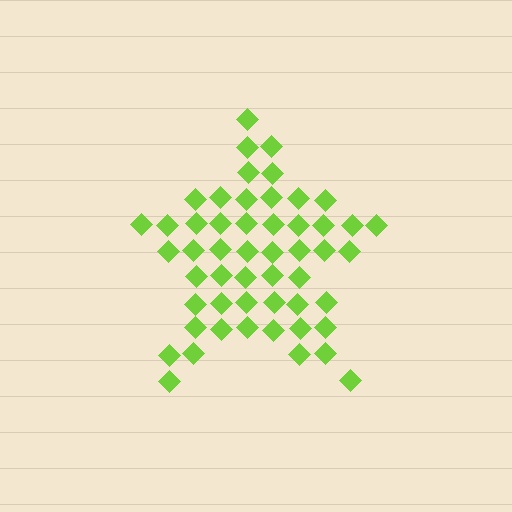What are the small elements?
The small elements are diamonds.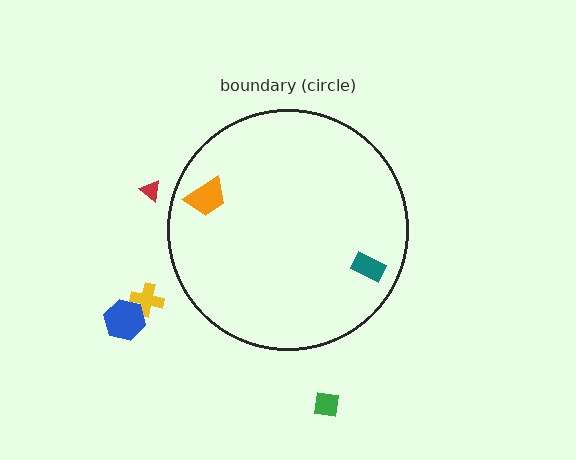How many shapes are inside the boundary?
2 inside, 4 outside.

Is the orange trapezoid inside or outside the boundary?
Inside.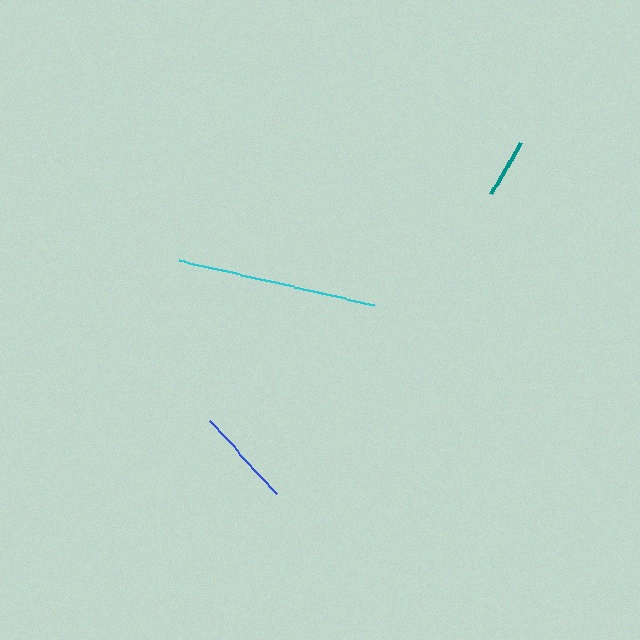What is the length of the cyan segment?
The cyan segment is approximately 201 pixels long.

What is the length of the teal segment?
The teal segment is approximately 60 pixels long.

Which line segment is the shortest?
The teal line is the shortest at approximately 60 pixels.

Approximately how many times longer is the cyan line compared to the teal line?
The cyan line is approximately 3.3 times the length of the teal line.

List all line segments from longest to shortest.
From longest to shortest: cyan, blue, teal.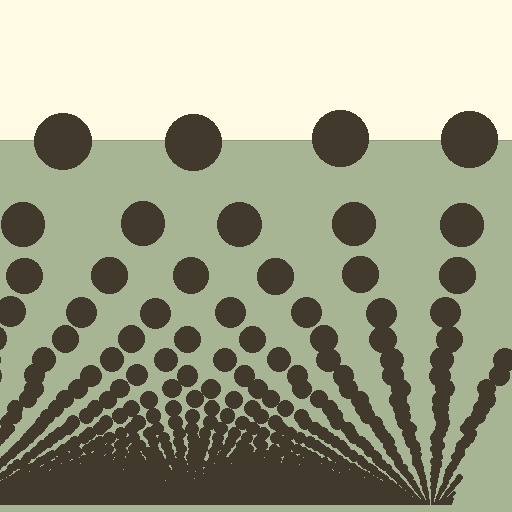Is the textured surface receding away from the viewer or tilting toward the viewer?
The surface appears to tilt toward the viewer. Texture elements get larger and sparser toward the top.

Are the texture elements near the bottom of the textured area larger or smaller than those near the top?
Smaller. The gradient is inverted — elements near the bottom are smaller and denser.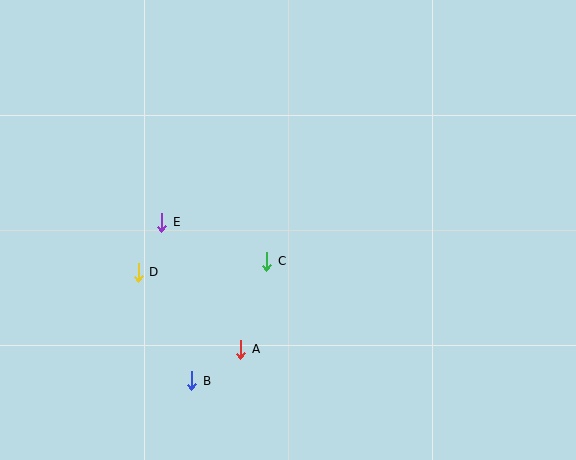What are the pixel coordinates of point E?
Point E is at (162, 222).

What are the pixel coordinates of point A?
Point A is at (241, 349).